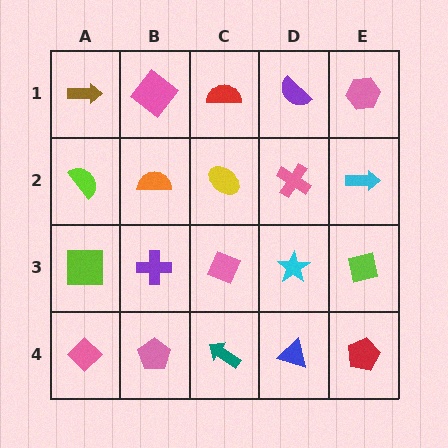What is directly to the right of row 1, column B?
A red semicircle.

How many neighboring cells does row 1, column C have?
3.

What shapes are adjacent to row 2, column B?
A pink diamond (row 1, column B), a purple cross (row 3, column B), a lime semicircle (row 2, column A), a yellow ellipse (row 2, column C).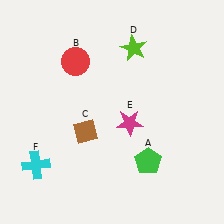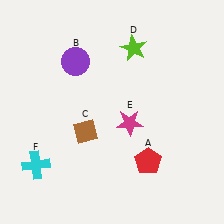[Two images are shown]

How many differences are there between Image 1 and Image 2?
There are 2 differences between the two images.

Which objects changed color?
A changed from green to red. B changed from red to purple.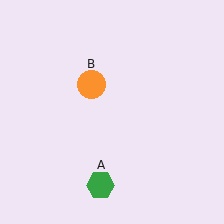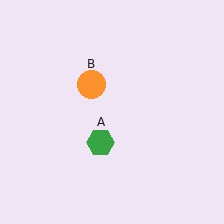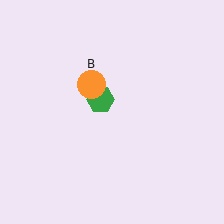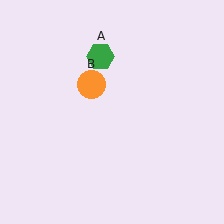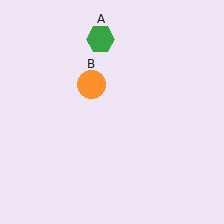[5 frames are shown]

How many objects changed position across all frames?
1 object changed position: green hexagon (object A).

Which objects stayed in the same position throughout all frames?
Orange circle (object B) remained stationary.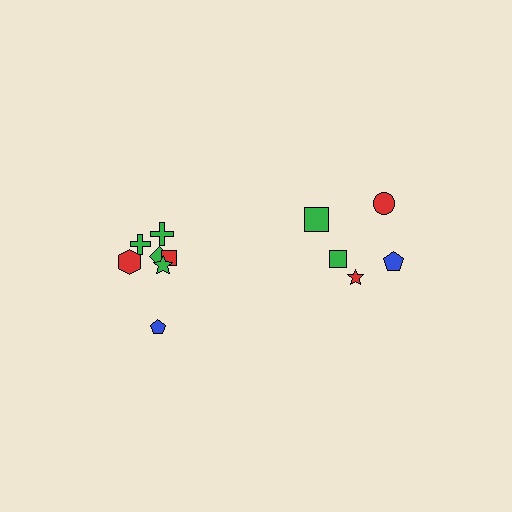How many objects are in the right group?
There are 5 objects.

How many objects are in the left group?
There are 7 objects.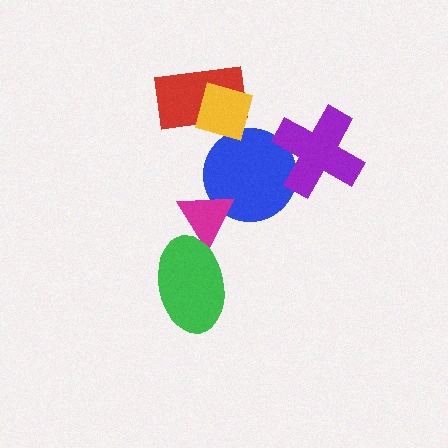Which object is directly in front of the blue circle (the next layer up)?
The yellow diamond is directly in front of the blue circle.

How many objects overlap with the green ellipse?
1 object overlaps with the green ellipse.